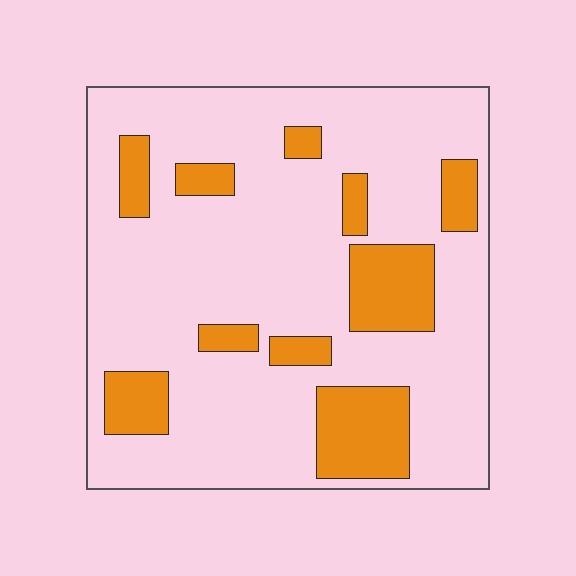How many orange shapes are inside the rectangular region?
10.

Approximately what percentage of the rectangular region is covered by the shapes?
Approximately 20%.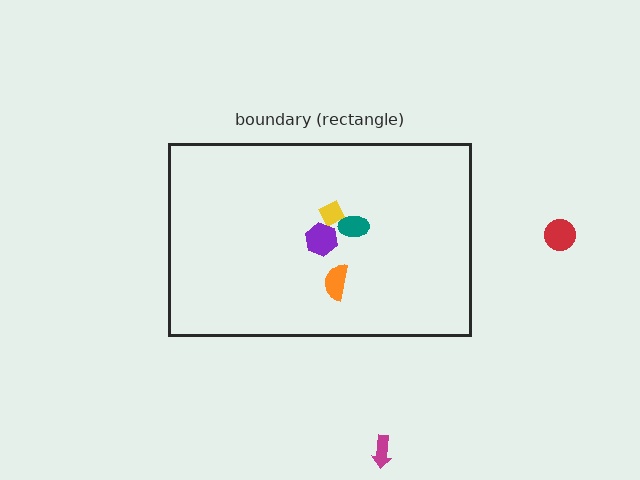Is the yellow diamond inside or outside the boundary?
Inside.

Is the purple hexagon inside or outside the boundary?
Inside.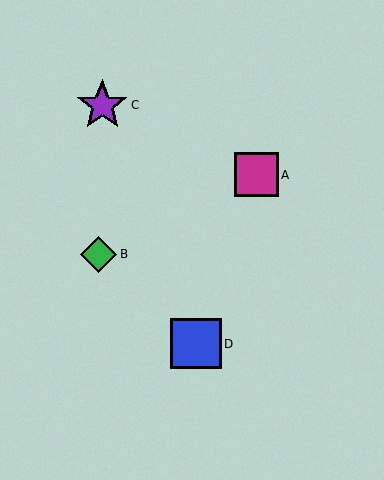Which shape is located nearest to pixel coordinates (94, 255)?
The green diamond (labeled B) at (99, 254) is nearest to that location.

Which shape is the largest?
The purple star (labeled C) is the largest.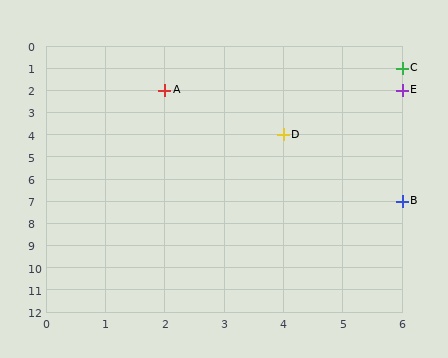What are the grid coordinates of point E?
Point E is at grid coordinates (6, 2).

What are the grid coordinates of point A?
Point A is at grid coordinates (2, 2).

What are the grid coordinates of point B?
Point B is at grid coordinates (6, 7).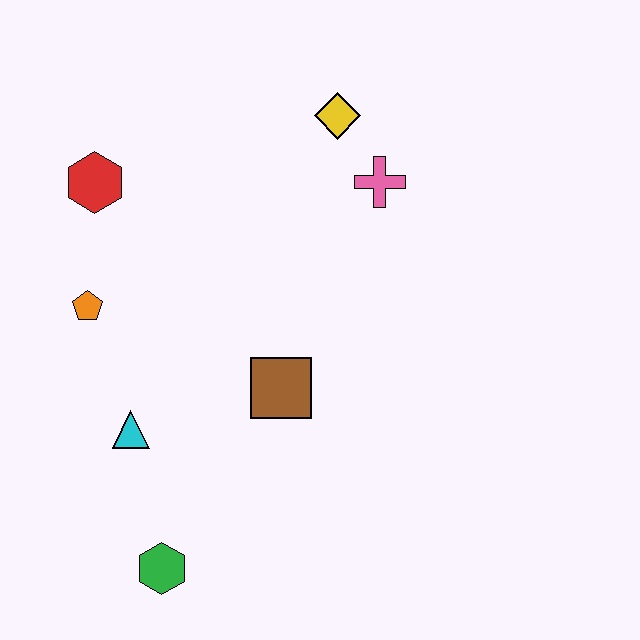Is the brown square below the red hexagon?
Yes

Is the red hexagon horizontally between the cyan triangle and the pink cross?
No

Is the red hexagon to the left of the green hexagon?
Yes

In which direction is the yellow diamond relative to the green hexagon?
The yellow diamond is above the green hexagon.